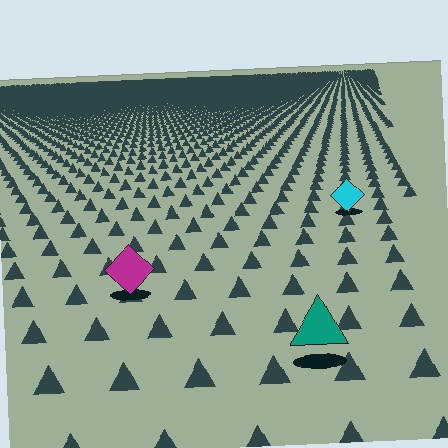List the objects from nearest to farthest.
From nearest to farthest: the teal triangle, the magenta diamond, the cyan diamond.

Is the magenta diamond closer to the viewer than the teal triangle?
No. The teal triangle is closer — you can tell from the texture gradient: the ground texture is coarser near it.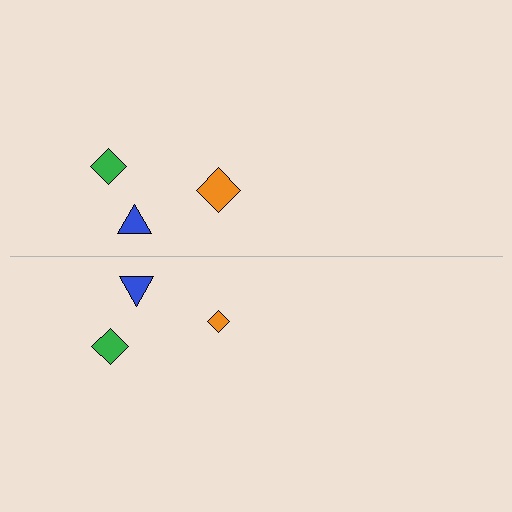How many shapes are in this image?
There are 6 shapes in this image.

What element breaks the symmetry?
The orange diamond on the bottom side has a different size than its mirror counterpart.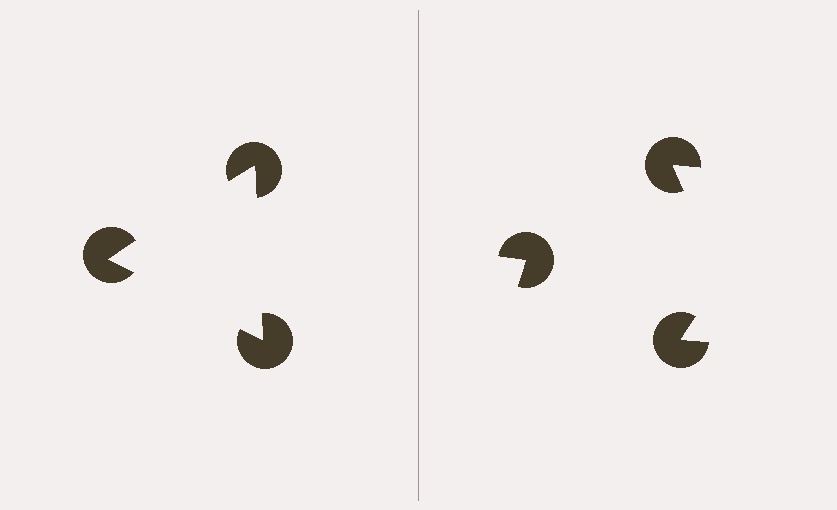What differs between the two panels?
The pac-man discs are positioned identically on both sides; only the wedge orientations differ. On the left they align to a triangle; on the right they are misaligned.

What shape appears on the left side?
An illusory triangle.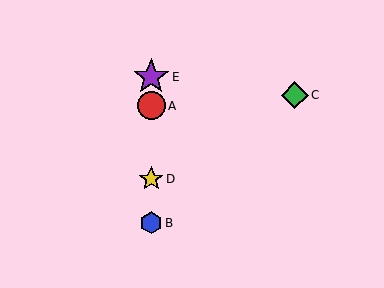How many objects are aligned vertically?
4 objects (A, B, D, E) are aligned vertically.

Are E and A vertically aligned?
Yes, both are at x≈151.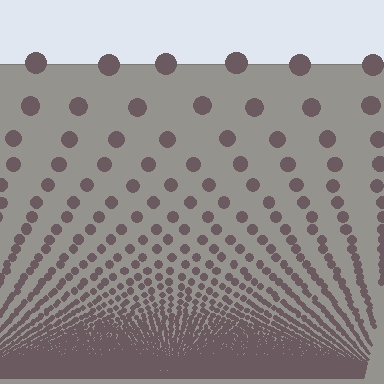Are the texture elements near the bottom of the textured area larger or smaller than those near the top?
Smaller. The gradient is inverted — elements near the bottom are smaller and denser.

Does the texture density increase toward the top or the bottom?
Density increases toward the bottom.